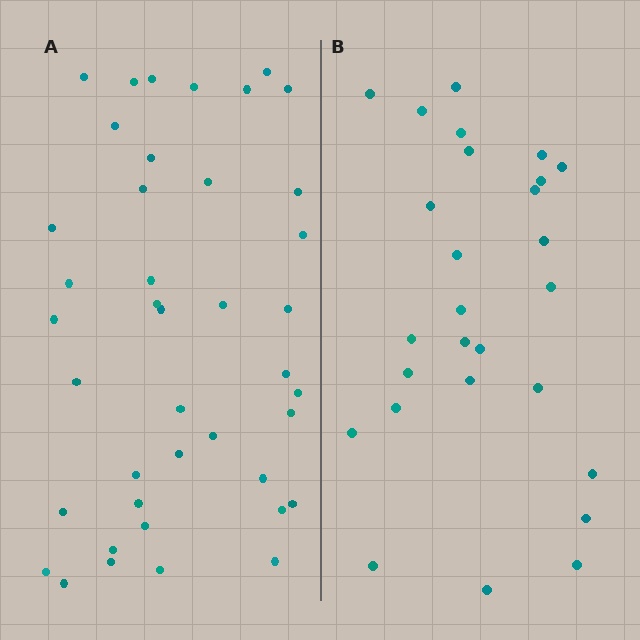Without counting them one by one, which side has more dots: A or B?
Region A (the left region) has more dots.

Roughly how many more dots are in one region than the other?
Region A has approximately 15 more dots than region B.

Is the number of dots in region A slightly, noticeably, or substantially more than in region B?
Region A has substantially more. The ratio is roughly 1.5 to 1.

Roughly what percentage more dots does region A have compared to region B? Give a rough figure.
About 50% more.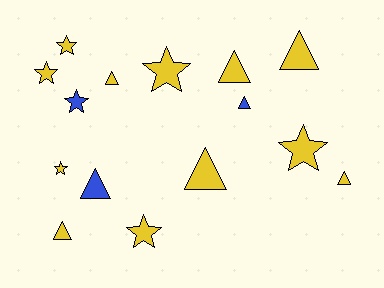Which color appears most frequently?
Yellow, with 12 objects.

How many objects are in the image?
There are 15 objects.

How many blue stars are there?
There is 1 blue star.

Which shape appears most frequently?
Triangle, with 8 objects.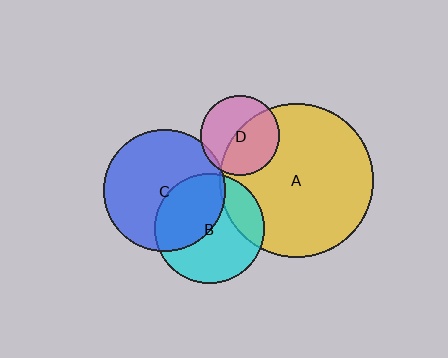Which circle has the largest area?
Circle A (yellow).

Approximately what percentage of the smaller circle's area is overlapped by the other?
Approximately 5%.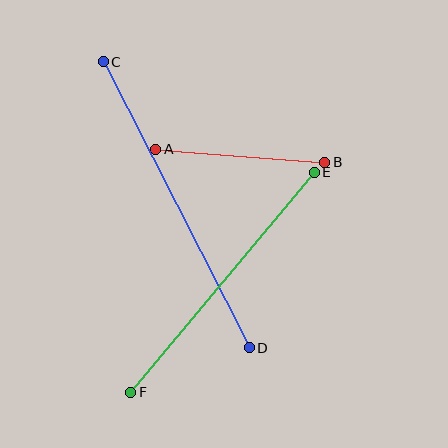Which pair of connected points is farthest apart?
Points C and D are farthest apart.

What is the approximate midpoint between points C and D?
The midpoint is at approximately (176, 205) pixels.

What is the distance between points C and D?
The distance is approximately 321 pixels.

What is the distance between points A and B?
The distance is approximately 170 pixels.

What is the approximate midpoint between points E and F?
The midpoint is at approximately (222, 282) pixels.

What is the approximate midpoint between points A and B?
The midpoint is at approximately (240, 156) pixels.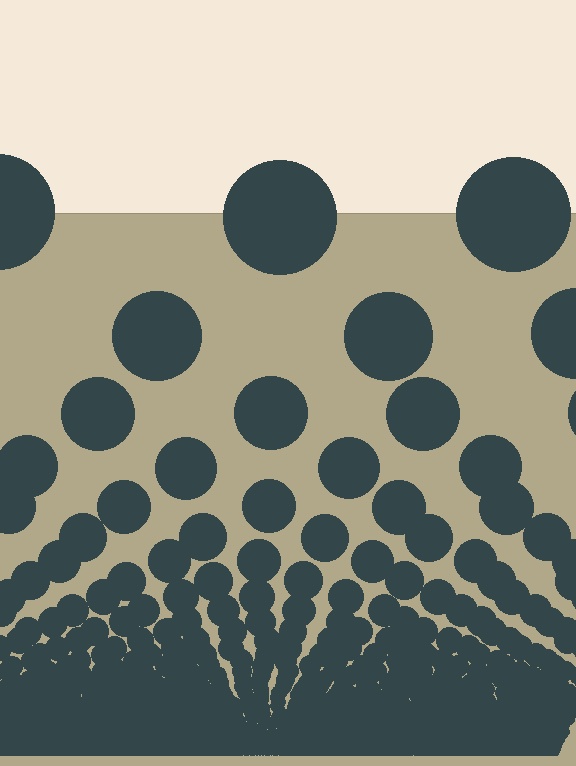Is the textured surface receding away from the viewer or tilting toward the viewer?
The surface appears to tilt toward the viewer. Texture elements get larger and sparser toward the top.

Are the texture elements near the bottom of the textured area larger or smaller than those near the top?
Smaller. The gradient is inverted — elements near the bottom are smaller and denser.